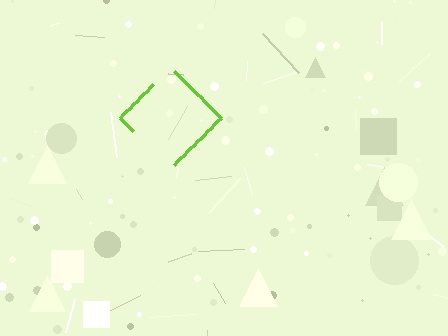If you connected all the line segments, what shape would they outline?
They would outline a diamond.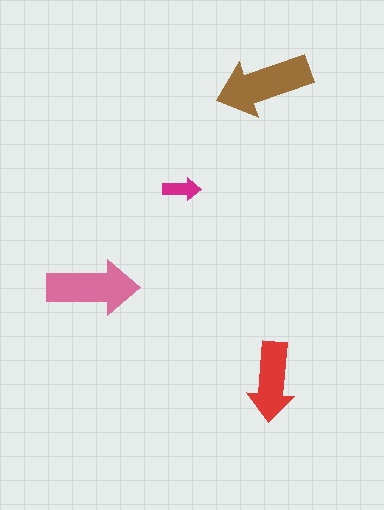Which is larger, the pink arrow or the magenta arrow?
The pink one.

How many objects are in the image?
There are 4 objects in the image.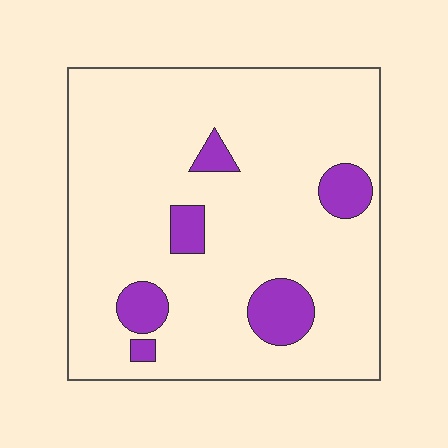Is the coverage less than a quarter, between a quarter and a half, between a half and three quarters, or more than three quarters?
Less than a quarter.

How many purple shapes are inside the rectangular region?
6.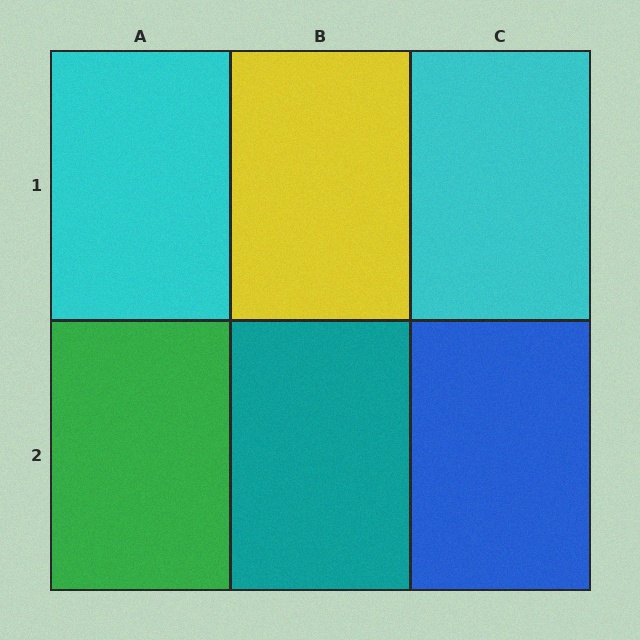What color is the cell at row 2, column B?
Teal.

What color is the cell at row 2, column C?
Blue.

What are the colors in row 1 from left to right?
Cyan, yellow, cyan.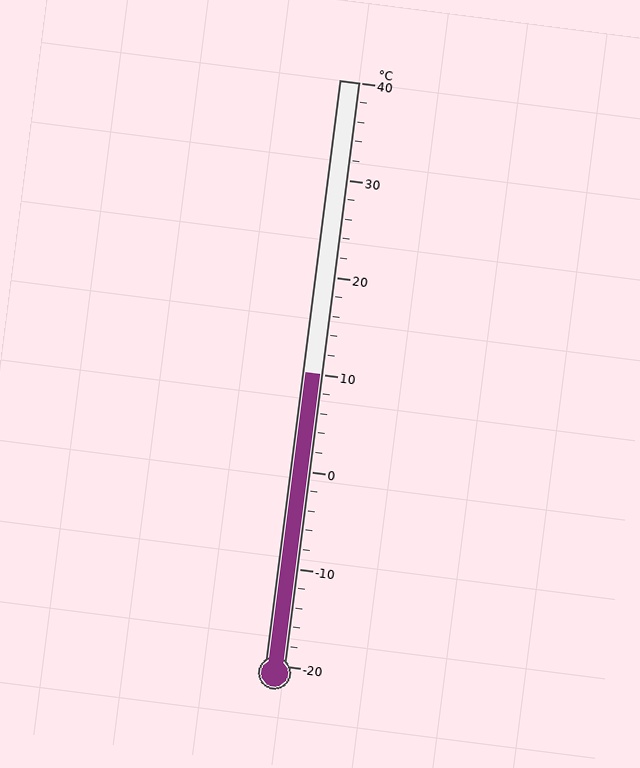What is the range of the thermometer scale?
The thermometer scale ranges from -20°C to 40°C.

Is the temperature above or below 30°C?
The temperature is below 30°C.